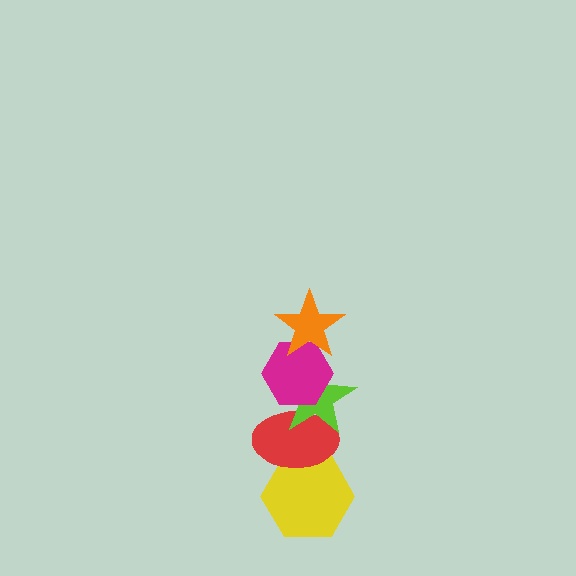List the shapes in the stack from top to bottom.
From top to bottom: the orange star, the magenta hexagon, the lime star, the red ellipse, the yellow hexagon.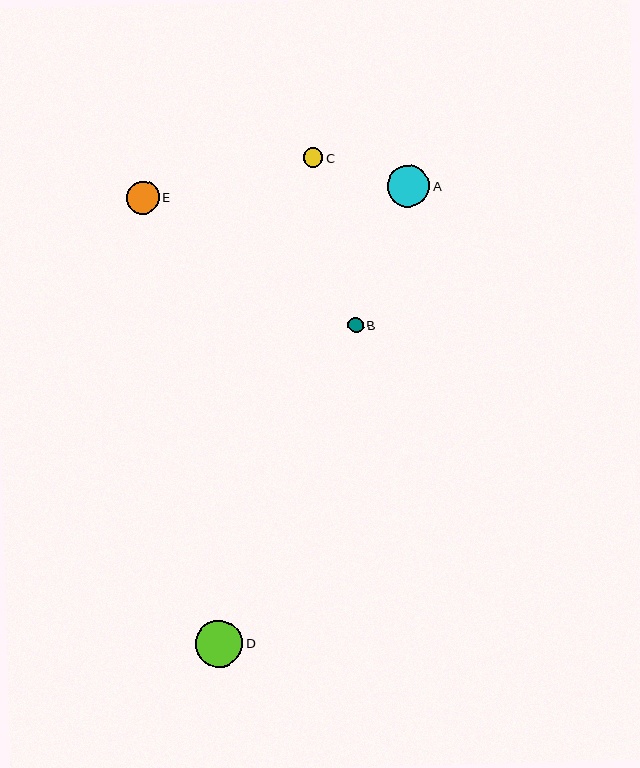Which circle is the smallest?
Circle B is the smallest with a size of approximately 15 pixels.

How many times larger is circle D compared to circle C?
Circle D is approximately 2.4 times the size of circle C.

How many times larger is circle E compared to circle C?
Circle E is approximately 1.7 times the size of circle C.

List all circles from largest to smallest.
From largest to smallest: D, A, E, C, B.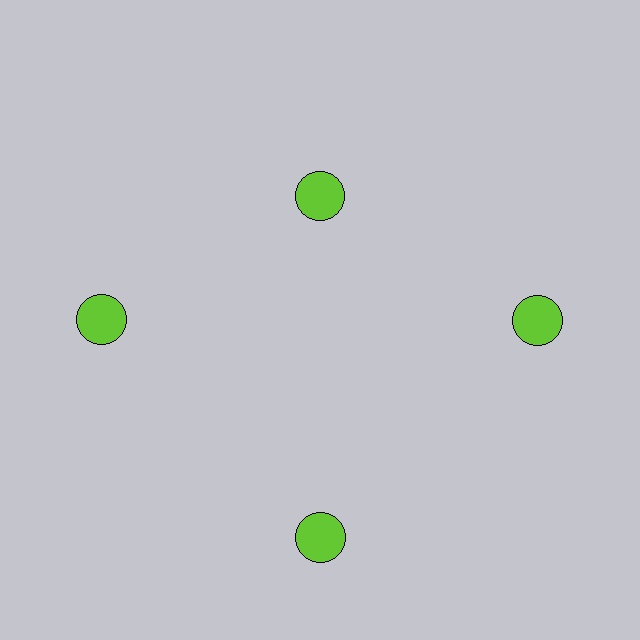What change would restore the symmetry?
The symmetry would be restored by moving it outward, back onto the ring so that all 4 circles sit at equal angles and equal distance from the center.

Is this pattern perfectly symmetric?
No. The 4 lime circles are arranged in a ring, but one element near the 12 o'clock position is pulled inward toward the center, breaking the 4-fold rotational symmetry.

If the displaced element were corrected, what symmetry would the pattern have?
It would have 4-fold rotational symmetry — the pattern would map onto itself every 90 degrees.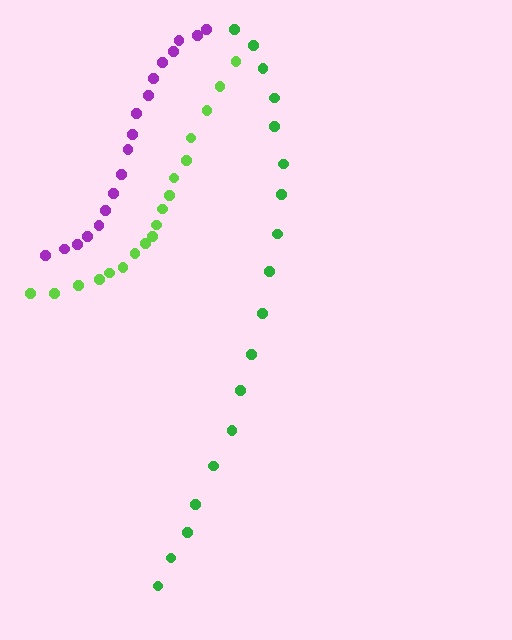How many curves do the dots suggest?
There are 3 distinct paths.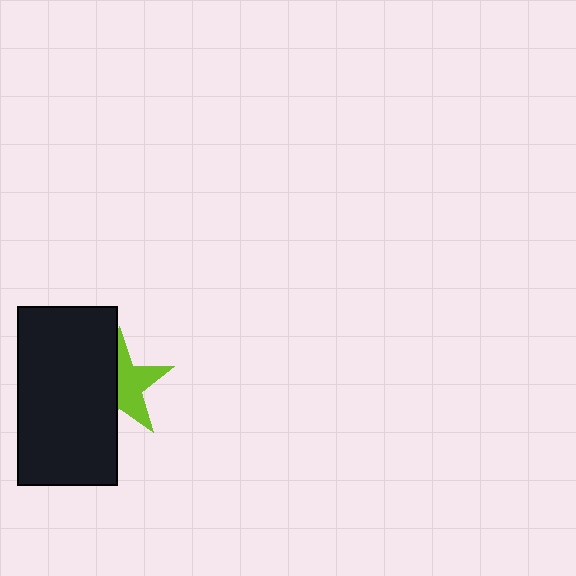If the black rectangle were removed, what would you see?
You would see the complete lime star.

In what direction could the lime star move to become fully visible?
The lime star could move right. That would shift it out from behind the black rectangle entirely.